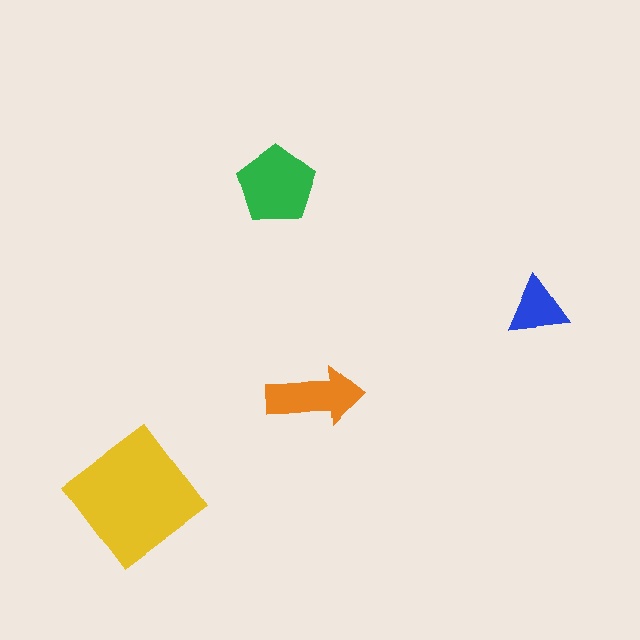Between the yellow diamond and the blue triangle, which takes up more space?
The yellow diamond.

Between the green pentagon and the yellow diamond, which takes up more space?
The yellow diamond.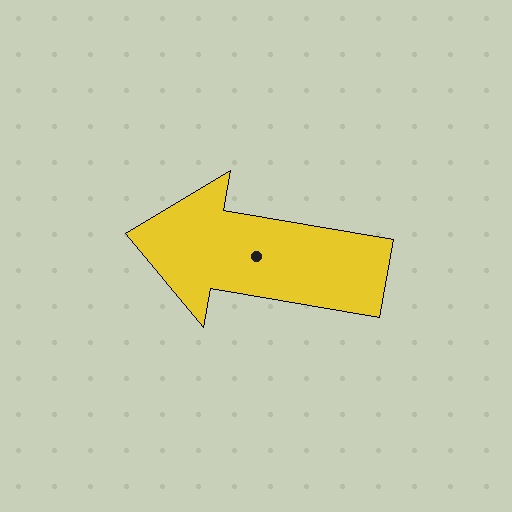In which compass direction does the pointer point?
West.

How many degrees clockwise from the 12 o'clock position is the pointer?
Approximately 280 degrees.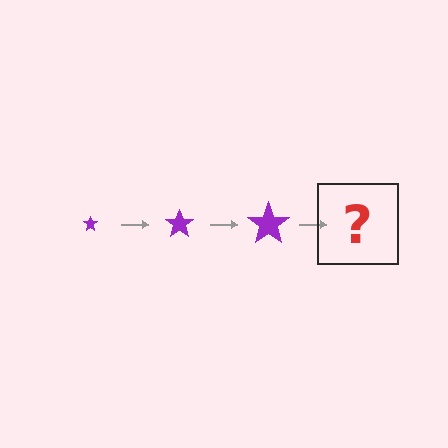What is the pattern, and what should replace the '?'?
The pattern is that the star gets progressively larger each step. The '?' should be a purple star, larger than the previous one.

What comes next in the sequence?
The next element should be a purple star, larger than the previous one.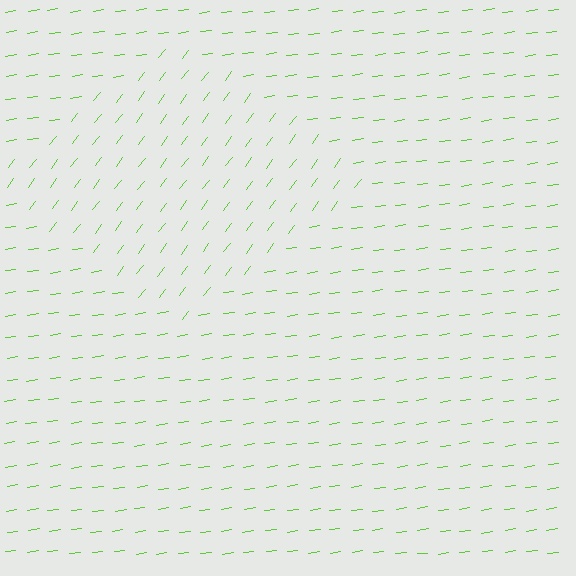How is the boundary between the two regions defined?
The boundary is defined purely by a change in line orientation (approximately 45 degrees difference). All lines are the same color and thickness.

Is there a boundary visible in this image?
Yes, there is a texture boundary formed by a change in line orientation.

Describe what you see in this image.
The image is filled with small lime line segments. A diamond region in the image has lines oriented differently from the surrounding lines, creating a visible texture boundary.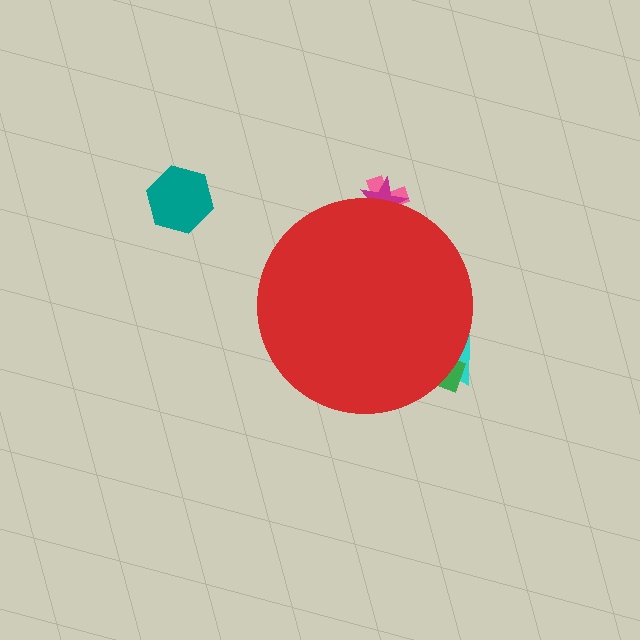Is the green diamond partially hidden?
Yes, the green diamond is partially hidden behind the red circle.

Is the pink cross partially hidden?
Yes, the pink cross is partially hidden behind the red circle.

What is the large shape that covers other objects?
A red circle.